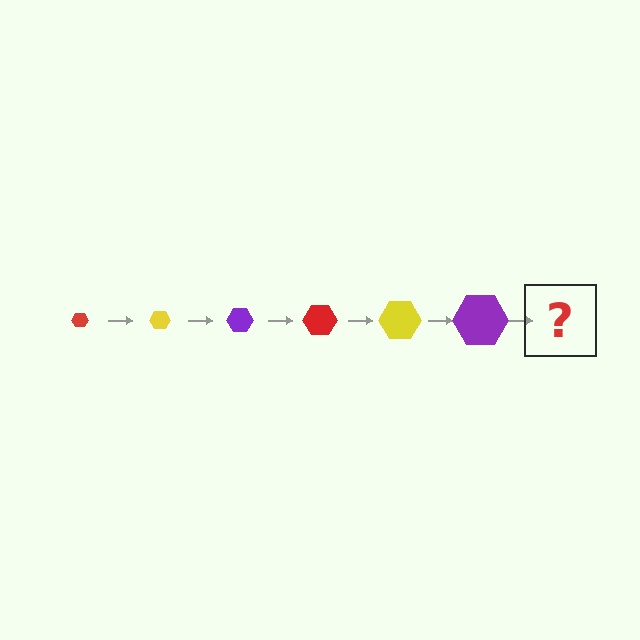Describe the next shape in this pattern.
It should be a red hexagon, larger than the previous one.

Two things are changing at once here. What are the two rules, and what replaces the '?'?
The two rules are that the hexagon grows larger each step and the color cycles through red, yellow, and purple. The '?' should be a red hexagon, larger than the previous one.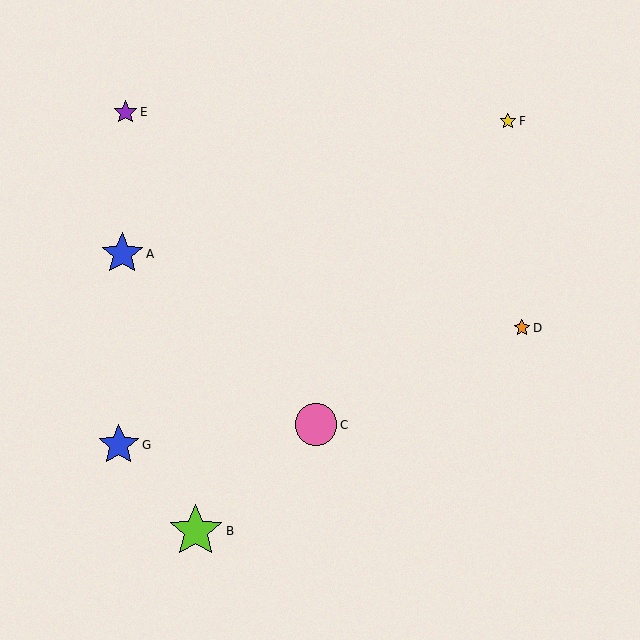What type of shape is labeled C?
Shape C is a pink circle.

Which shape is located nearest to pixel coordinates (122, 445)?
The blue star (labeled G) at (119, 445) is nearest to that location.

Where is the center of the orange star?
The center of the orange star is at (522, 328).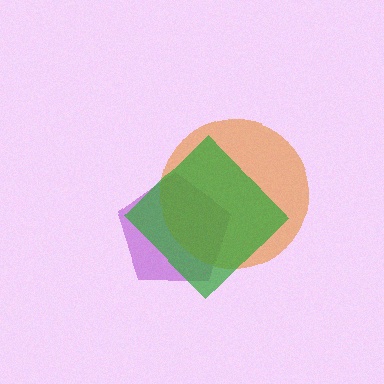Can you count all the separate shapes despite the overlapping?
Yes, there are 3 separate shapes.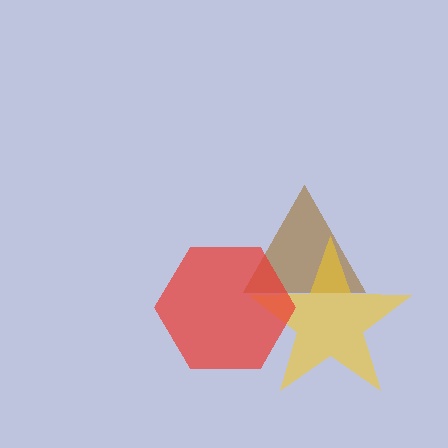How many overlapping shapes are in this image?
There are 3 overlapping shapes in the image.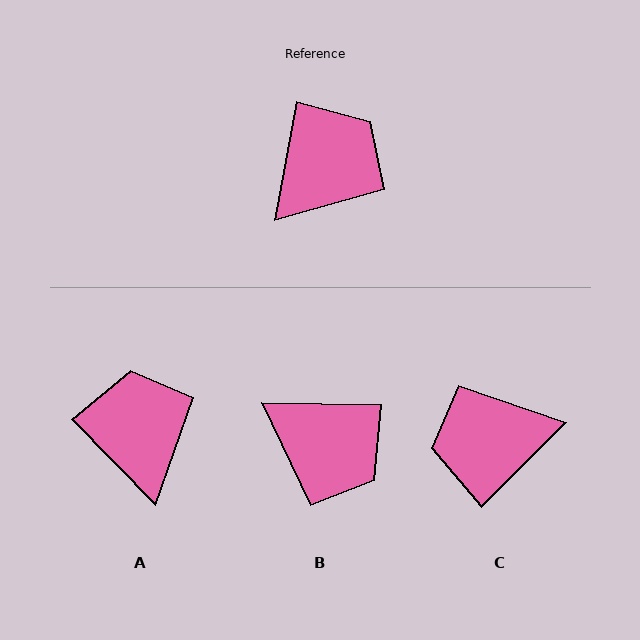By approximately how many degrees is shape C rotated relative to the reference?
Approximately 145 degrees counter-clockwise.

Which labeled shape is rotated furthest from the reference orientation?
C, about 145 degrees away.